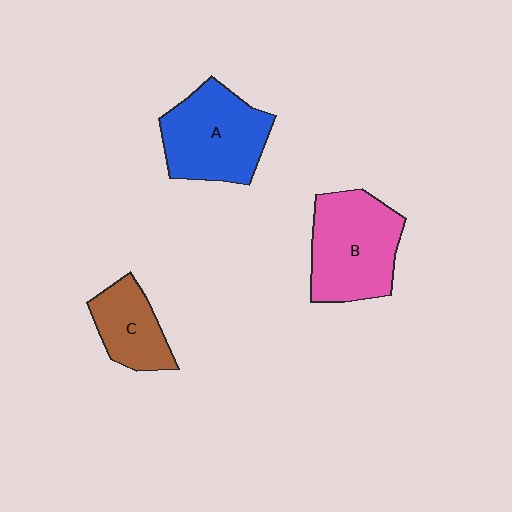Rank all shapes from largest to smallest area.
From largest to smallest: B (pink), A (blue), C (brown).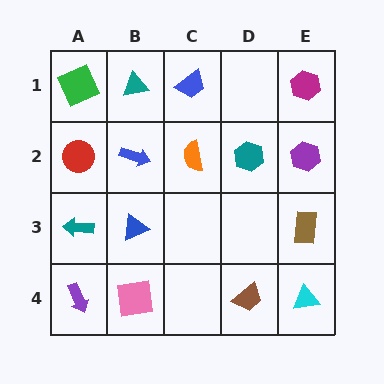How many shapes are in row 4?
4 shapes.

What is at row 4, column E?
A cyan triangle.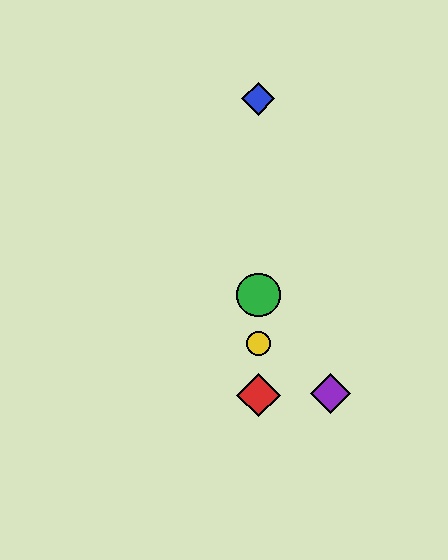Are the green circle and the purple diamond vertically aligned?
No, the green circle is at x≈258 and the purple diamond is at x≈331.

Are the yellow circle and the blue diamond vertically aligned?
Yes, both are at x≈258.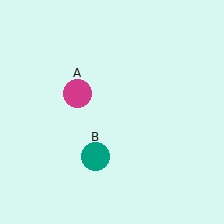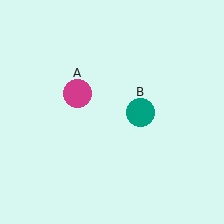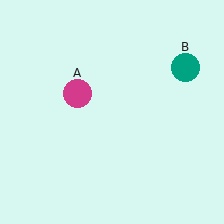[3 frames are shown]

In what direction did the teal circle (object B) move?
The teal circle (object B) moved up and to the right.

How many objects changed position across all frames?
1 object changed position: teal circle (object B).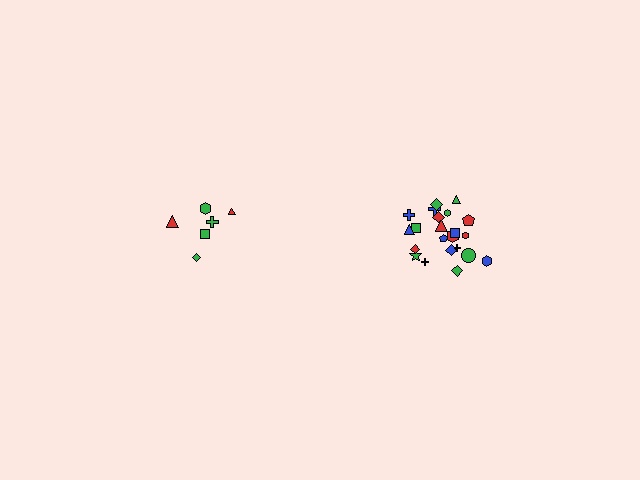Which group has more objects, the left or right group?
The right group.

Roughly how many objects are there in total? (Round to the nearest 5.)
Roughly 30 objects in total.